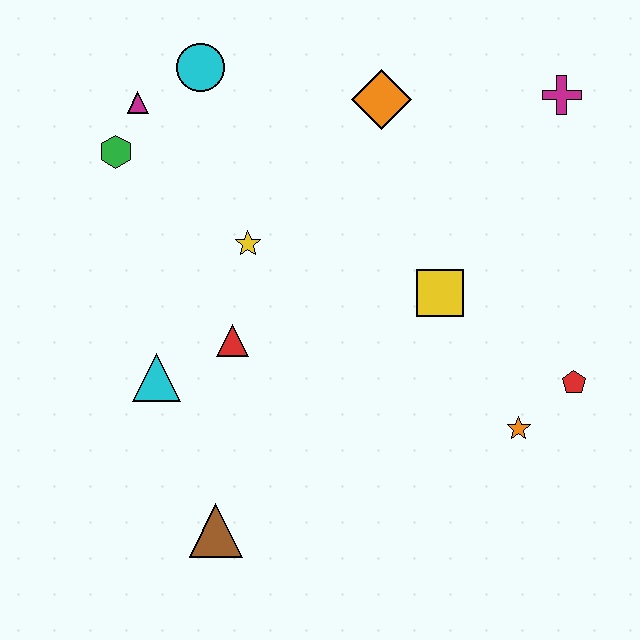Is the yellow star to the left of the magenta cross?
Yes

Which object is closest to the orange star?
The red pentagon is closest to the orange star.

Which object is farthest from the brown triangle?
The magenta cross is farthest from the brown triangle.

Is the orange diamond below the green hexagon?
No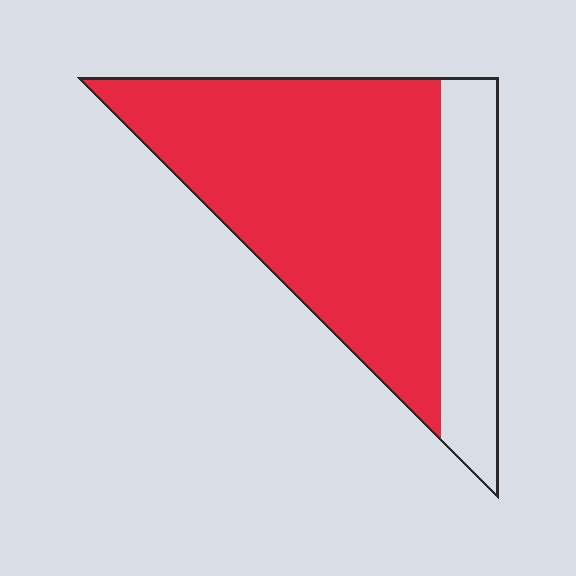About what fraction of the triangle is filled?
About three quarters (3/4).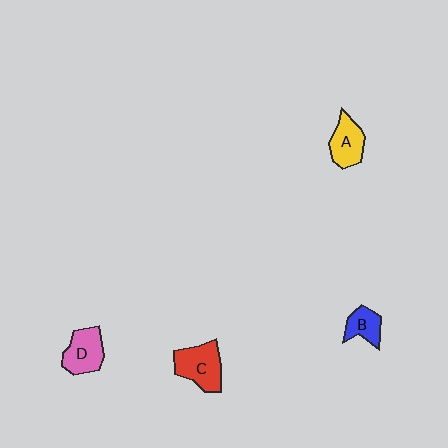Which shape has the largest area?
Shape C (red).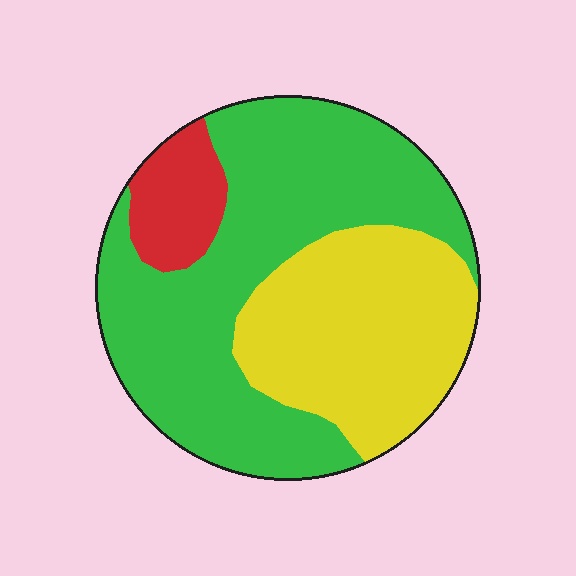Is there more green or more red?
Green.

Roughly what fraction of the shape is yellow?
Yellow covers around 35% of the shape.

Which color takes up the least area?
Red, at roughly 10%.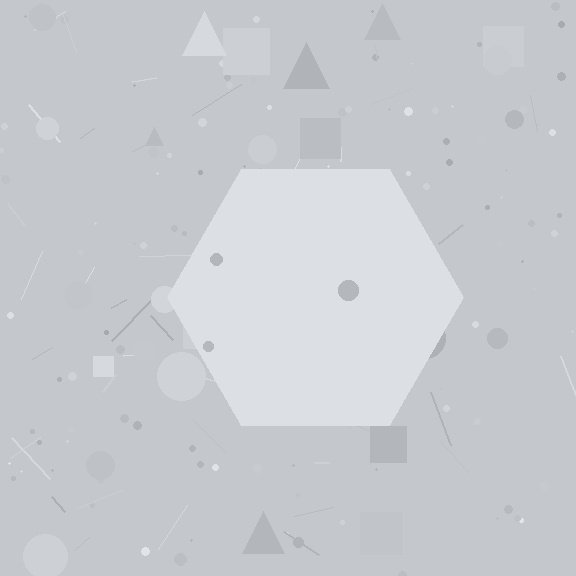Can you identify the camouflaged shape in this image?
The camouflaged shape is a hexagon.